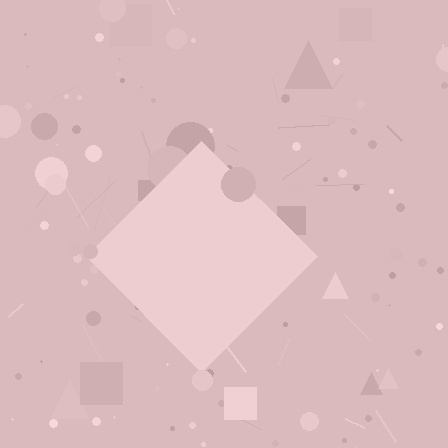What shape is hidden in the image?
A diamond is hidden in the image.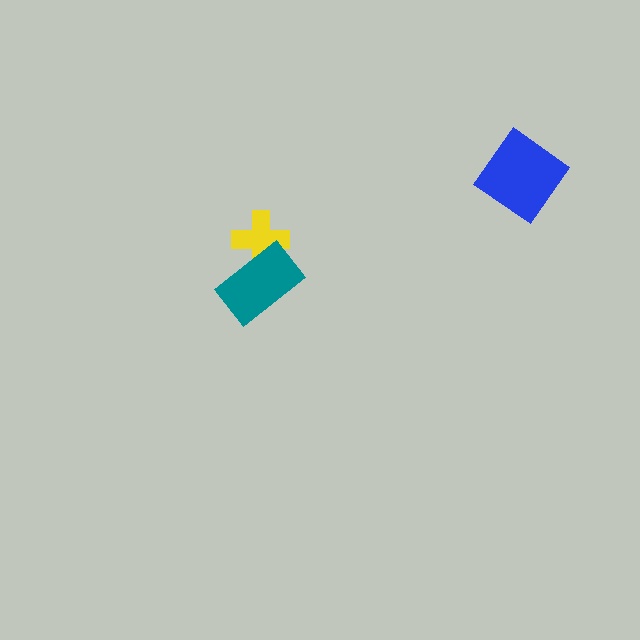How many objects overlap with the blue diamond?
0 objects overlap with the blue diamond.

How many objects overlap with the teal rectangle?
1 object overlaps with the teal rectangle.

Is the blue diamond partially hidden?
No, no other shape covers it.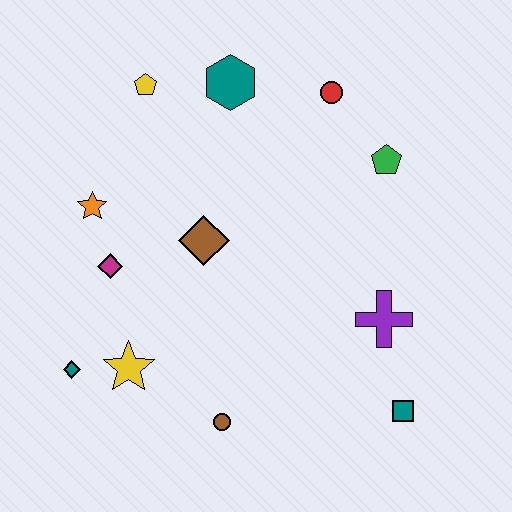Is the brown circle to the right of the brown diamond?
Yes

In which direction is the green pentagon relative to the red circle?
The green pentagon is below the red circle.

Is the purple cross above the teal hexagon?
No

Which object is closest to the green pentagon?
The red circle is closest to the green pentagon.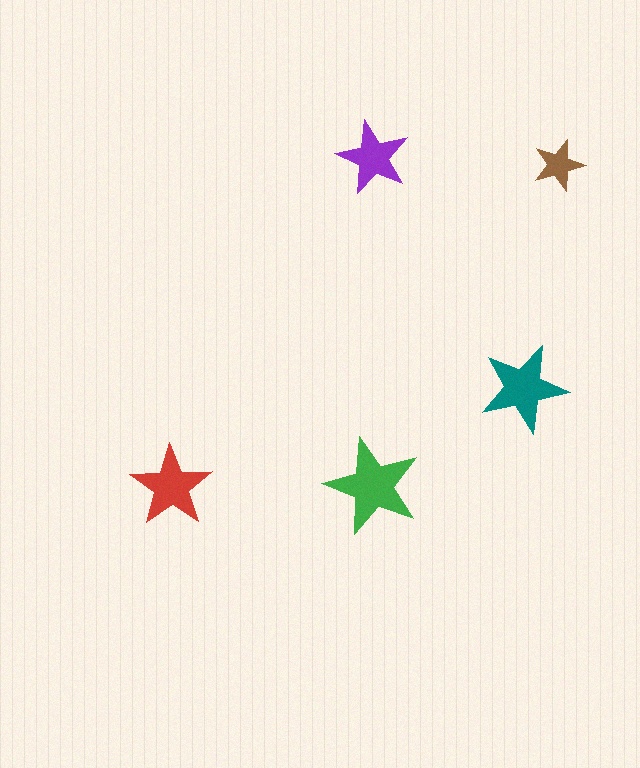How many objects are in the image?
There are 5 objects in the image.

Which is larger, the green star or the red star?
The green one.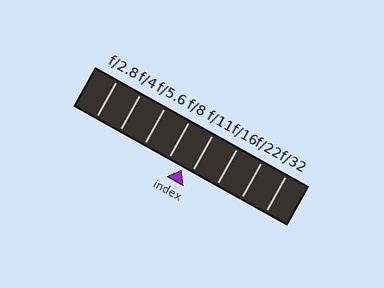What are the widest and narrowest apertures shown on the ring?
The widest aperture shown is f/2.8 and the narrowest is f/32.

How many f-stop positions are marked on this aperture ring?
There are 8 f-stop positions marked.